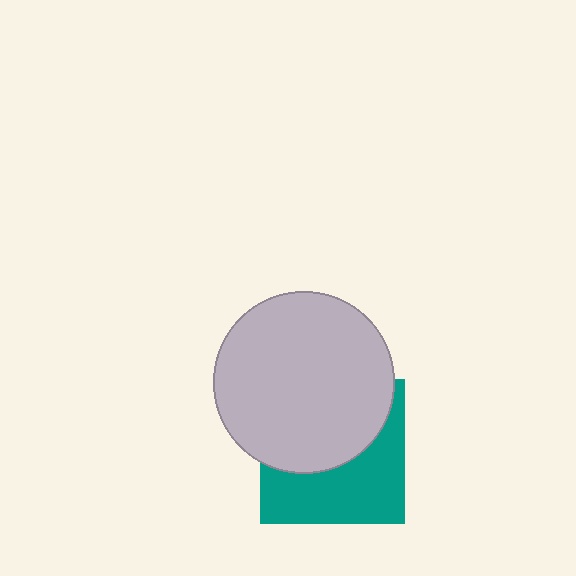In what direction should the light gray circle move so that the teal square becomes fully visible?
The light gray circle should move up. That is the shortest direction to clear the overlap and leave the teal square fully visible.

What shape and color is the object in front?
The object in front is a light gray circle.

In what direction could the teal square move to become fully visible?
The teal square could move down. That would shift it out from behind the light gray circle entirely.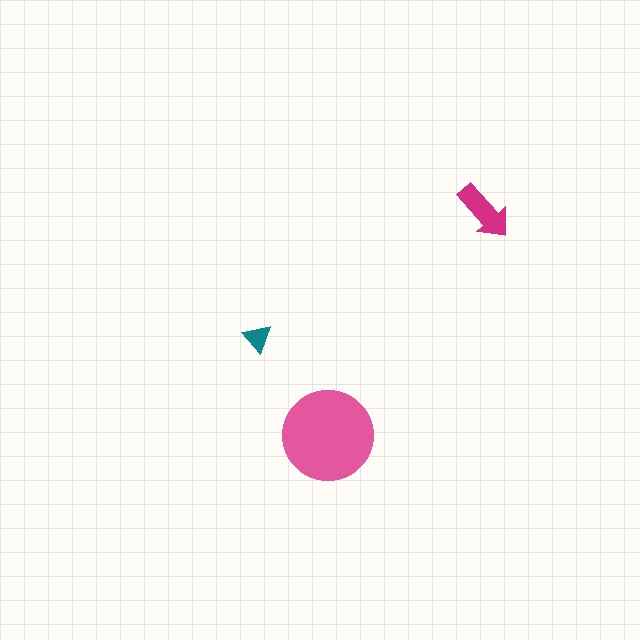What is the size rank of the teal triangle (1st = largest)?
3rd.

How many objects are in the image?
There are 3 objects in the image.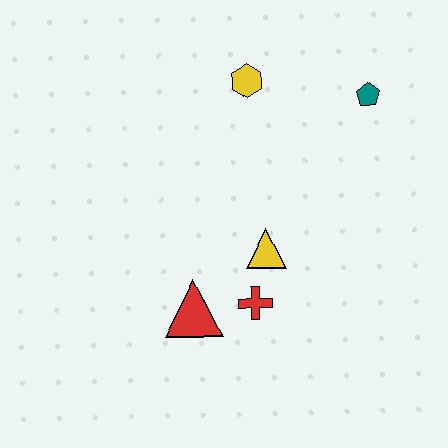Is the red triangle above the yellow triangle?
No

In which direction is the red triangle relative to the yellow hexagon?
The red triangle is below the yellow hexagon.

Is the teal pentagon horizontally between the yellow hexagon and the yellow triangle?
No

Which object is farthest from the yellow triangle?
The teal pentagon is farthest from the yellow triangle.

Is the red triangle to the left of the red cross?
Yes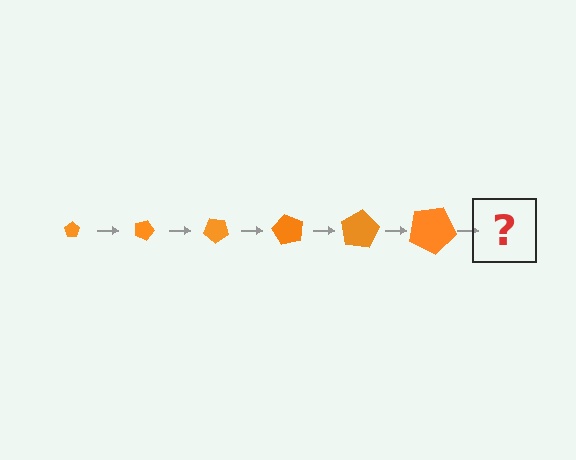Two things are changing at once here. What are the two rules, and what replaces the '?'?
The two rules are that the pentagon grows larger each step and it rotates 20 degrees each step. The '?' should be a pentagon, larger than the previous one and rotated 120 degrees from the start.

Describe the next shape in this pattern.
It should be a pentagon, larger than the previous one and rotated 120 degrees from the start.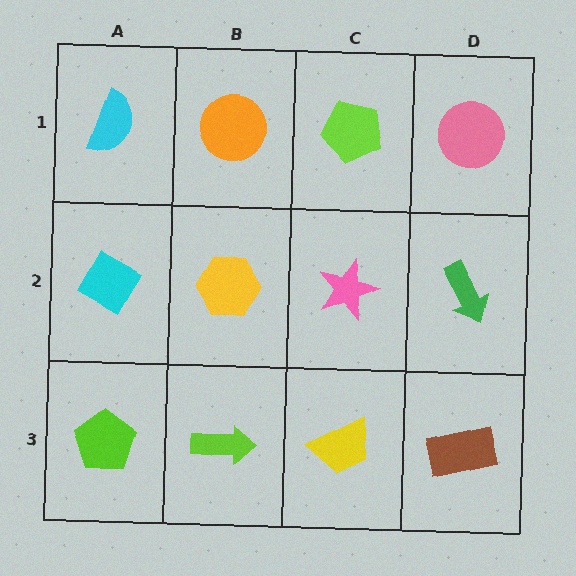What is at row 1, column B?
An orange circle.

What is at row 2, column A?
A cyan diamond.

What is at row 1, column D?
A pink circle.